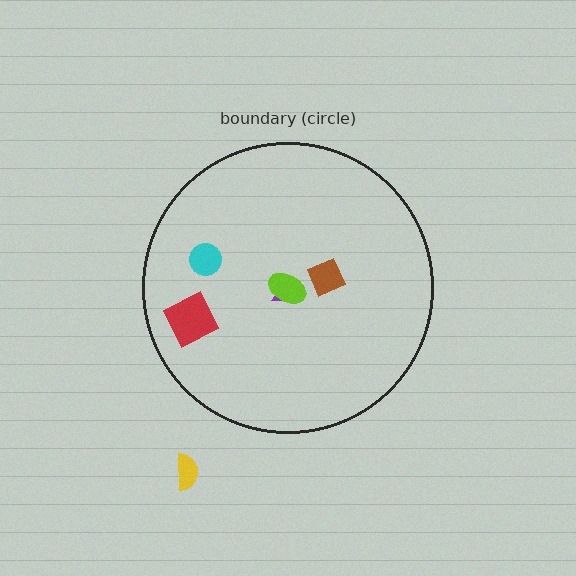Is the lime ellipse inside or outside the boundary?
Inside.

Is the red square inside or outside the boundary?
Inside.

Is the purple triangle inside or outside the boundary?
Inside.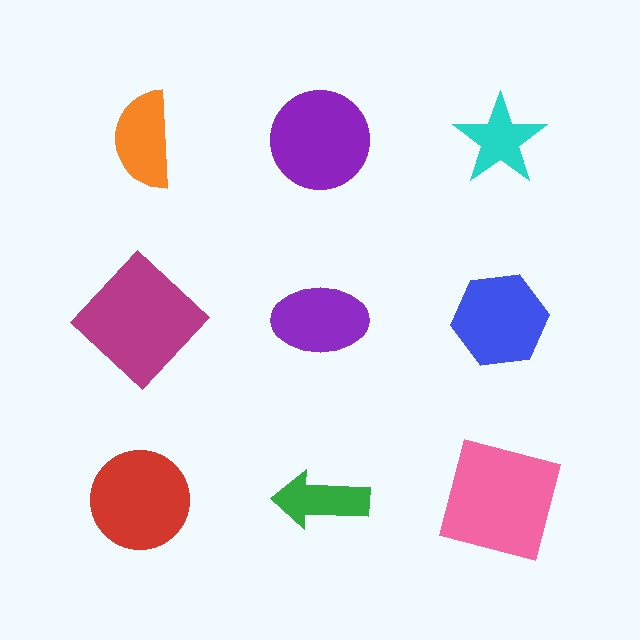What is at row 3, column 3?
A pink square.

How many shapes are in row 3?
3 shapes.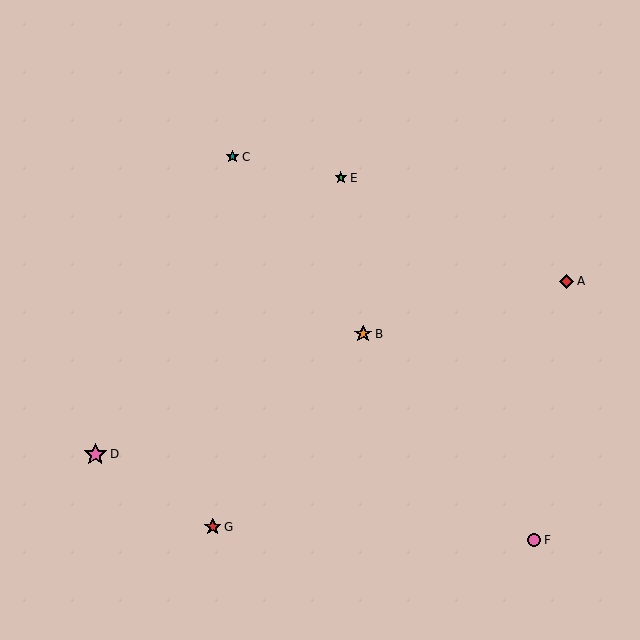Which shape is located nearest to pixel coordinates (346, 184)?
The green star (labeled E) at (341, 178) is nearest to that location.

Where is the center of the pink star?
The center of the pink star is at (95, 454).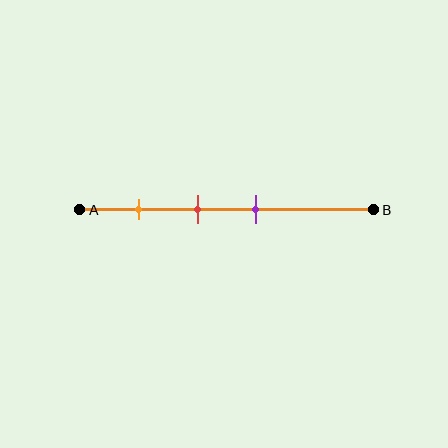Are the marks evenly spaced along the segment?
Yes, the marks are approximately evenly spaced.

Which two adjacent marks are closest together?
The red and purple marks are the closest adjacent pair.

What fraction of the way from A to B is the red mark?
The red mark is approximately 40% (0.4) of the way from A to B.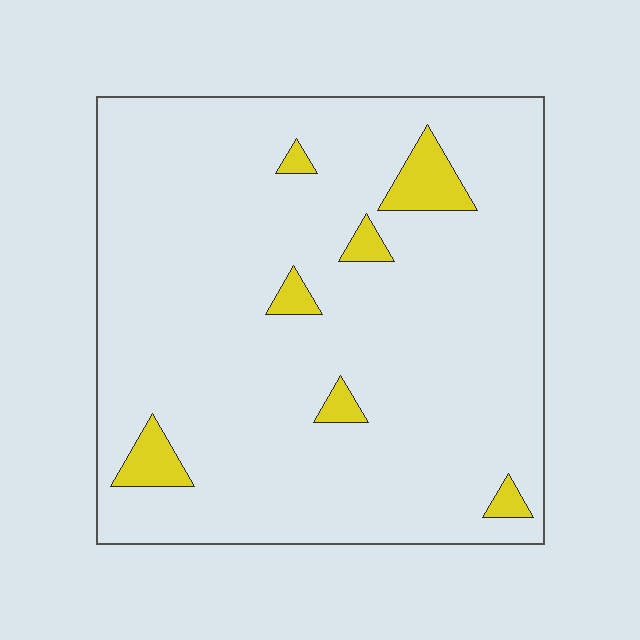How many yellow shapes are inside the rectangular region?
7.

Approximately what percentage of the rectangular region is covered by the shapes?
Approximately 5%.